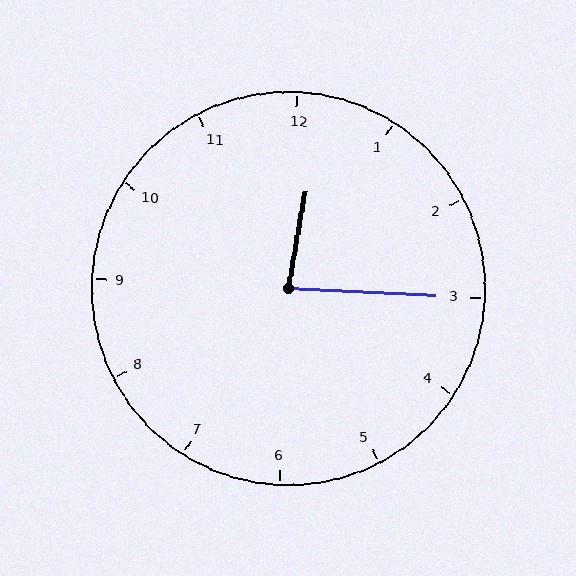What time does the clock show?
12:15.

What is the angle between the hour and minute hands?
Approximately 82 degrees.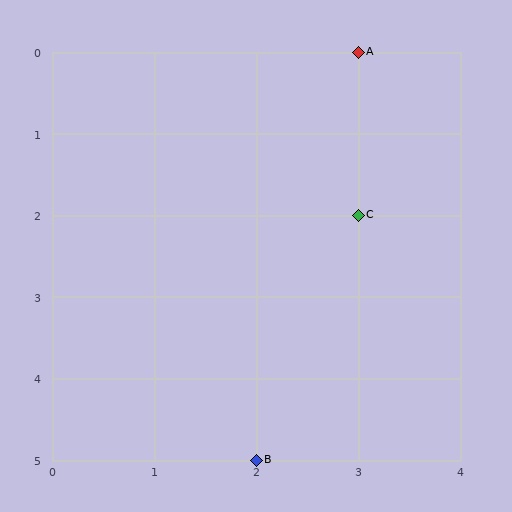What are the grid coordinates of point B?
Point B is at grid coordinates (2, 5).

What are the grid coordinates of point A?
Point A is at grid coordinates (3, 0).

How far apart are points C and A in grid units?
Points C and A are 2 rows apart.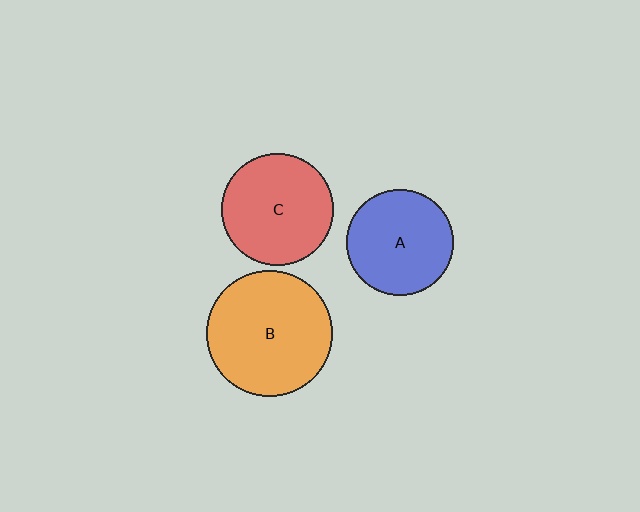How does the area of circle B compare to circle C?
Approximately 1.3 times.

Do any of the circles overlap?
No, none of the circles overlap.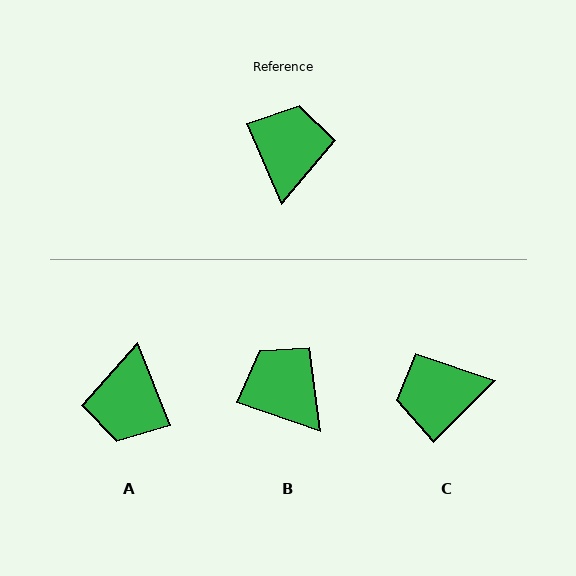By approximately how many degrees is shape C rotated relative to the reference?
Approximately 112 degrees counter-clockwise.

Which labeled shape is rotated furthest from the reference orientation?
A, about 178 degrees away.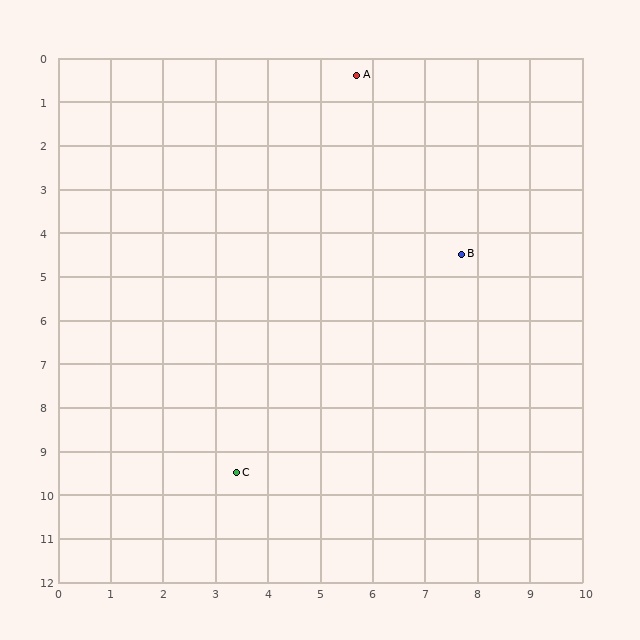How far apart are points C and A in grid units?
Points C and A are about 9.4 grid units apart.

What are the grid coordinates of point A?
Point A is at approximately (5.7, 0.4).